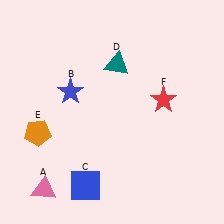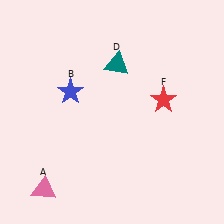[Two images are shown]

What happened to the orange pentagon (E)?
The orange pentagon (E) was removed in Image 2. It was in the bottom-left area of Image 1.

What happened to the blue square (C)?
The blue square (C) was removed in Image 2. It was in the bottom-left area of Image 1.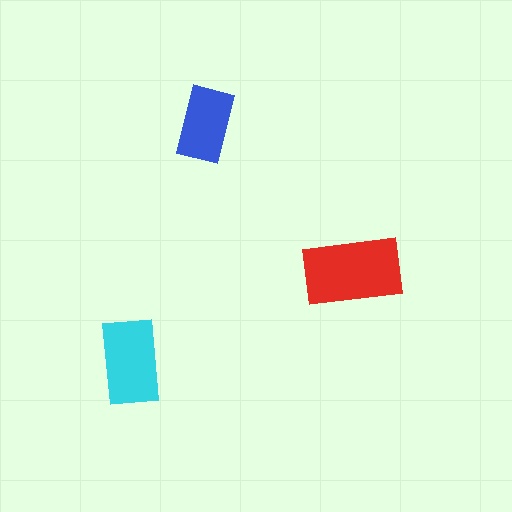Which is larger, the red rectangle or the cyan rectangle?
The red one.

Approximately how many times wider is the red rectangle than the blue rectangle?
About 1.5 times wider.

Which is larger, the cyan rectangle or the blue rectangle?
The cyan one.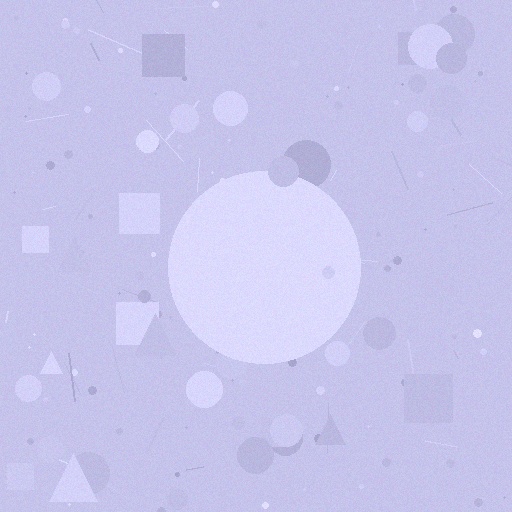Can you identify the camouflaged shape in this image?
The camouflaged shape is a circle.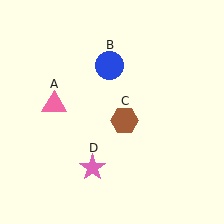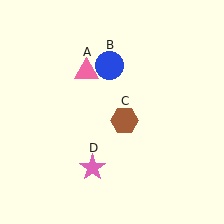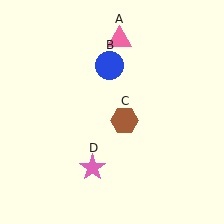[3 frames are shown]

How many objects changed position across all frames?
1 object changed position: pink triangle (object A).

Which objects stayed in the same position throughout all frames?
Blue circle (object B) and brown hexagon (object C) and pink star (object D) remained stationary.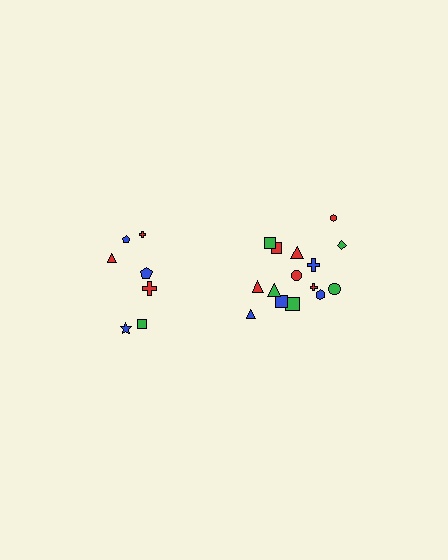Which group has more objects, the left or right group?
The right group.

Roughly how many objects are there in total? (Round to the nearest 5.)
Roughly 20 objects in total.